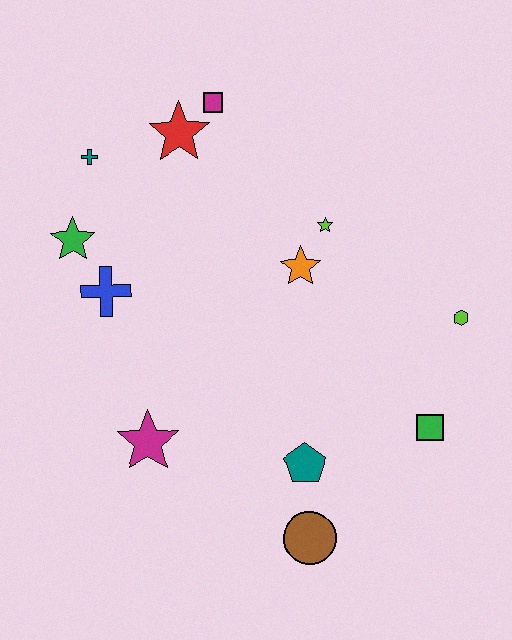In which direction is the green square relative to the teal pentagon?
The green square is to the right of the teal pentagon.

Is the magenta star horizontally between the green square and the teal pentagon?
No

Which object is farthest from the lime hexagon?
The teal cross is farthest from the lime hexagon.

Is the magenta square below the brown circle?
No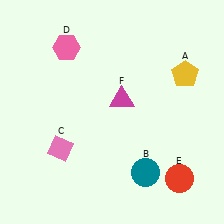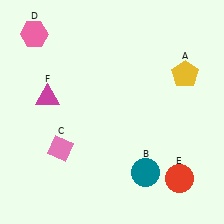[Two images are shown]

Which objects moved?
The objects that moved are: the pink hexagon (D), the magenta triangle (F).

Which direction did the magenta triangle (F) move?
The magenta triangle (F) moved left.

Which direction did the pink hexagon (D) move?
The pink hexagon (D) moved left.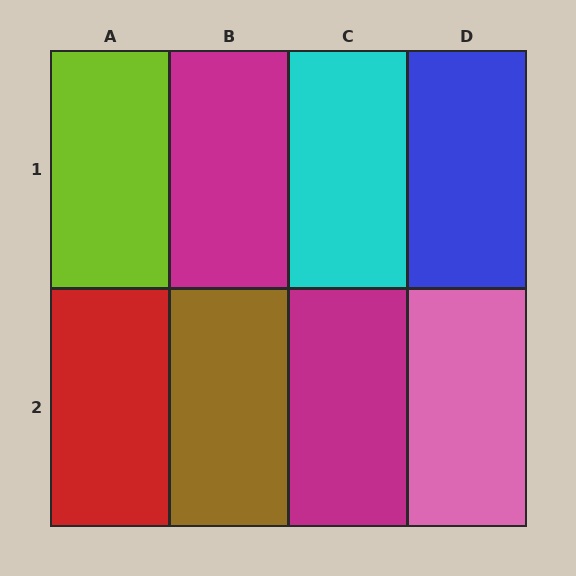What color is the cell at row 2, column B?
Brown.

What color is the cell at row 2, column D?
Pink.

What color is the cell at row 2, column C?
Magenta.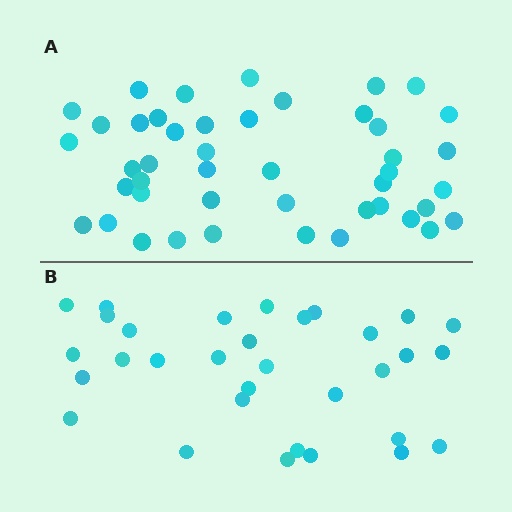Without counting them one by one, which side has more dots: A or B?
Region A (the top region) has more dots.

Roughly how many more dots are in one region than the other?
Region A has approximately 15 more dots than region B.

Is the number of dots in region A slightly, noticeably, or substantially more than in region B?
Region A has noticeably more, but not dramatically so. The ratio is roughly 1.4 to 1.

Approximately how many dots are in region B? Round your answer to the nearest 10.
About 30 dots. (The exact count is 32, which rounds to 30.)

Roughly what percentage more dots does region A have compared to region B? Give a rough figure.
About 40% more.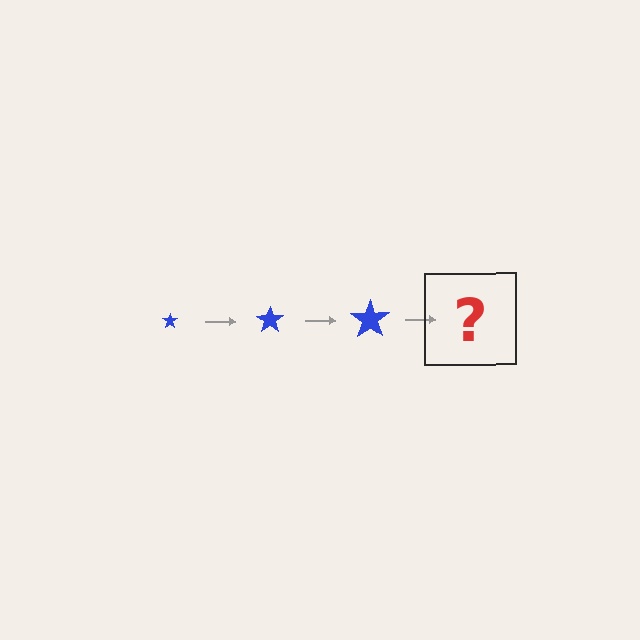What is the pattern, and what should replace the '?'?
The pattern is that the star gets progressively larger each step. The '?' should be a blue star, larger than the previous one.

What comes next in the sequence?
The next element should be a blue star, larger than the previous one.